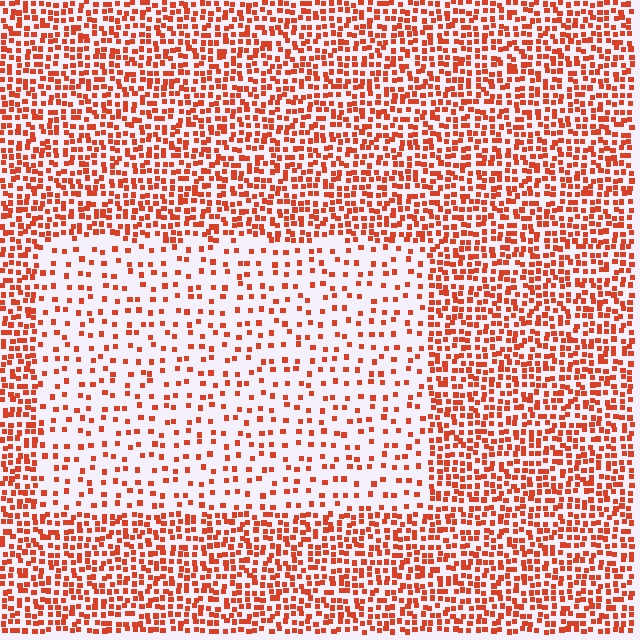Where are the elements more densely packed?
The elements are more densely packed outside the rectangle boundary.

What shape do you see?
I see a rectangle.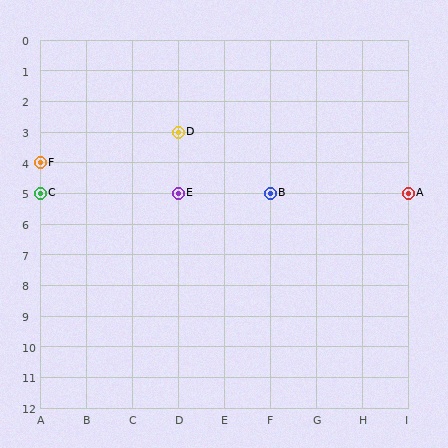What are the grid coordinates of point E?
Point E is at grid coordinates (D, 5).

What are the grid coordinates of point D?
Point D is at grid coordinates (D, 3).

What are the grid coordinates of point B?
Point B is at grid coordinates (F, 5).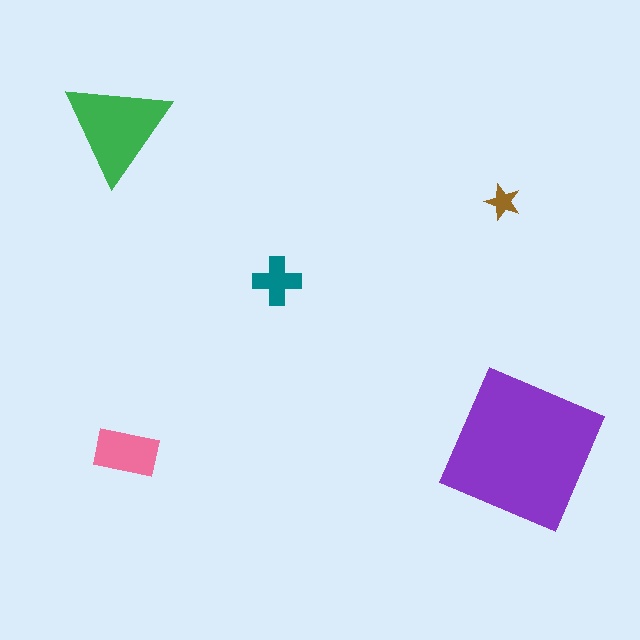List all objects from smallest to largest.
The brown star, the teal cross, the pink rectangle, the green triangle, the purple square.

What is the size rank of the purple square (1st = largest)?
1st.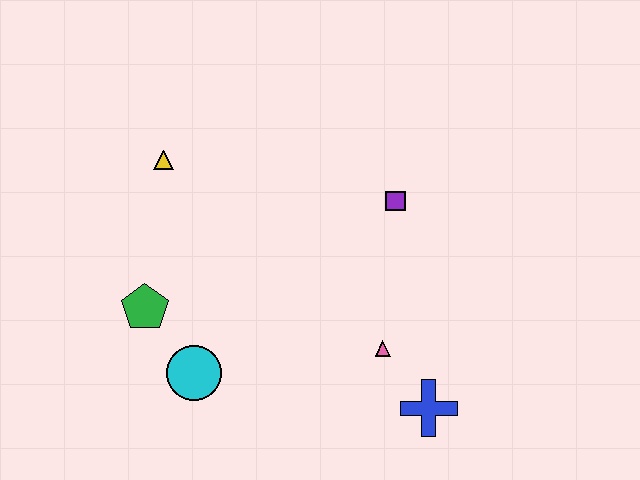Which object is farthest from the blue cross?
The yellow triangle is farthest from the blue cross.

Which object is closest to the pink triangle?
The blue cross is closest to the pink triangle.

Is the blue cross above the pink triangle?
No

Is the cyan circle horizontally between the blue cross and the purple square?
No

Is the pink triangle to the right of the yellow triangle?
Yes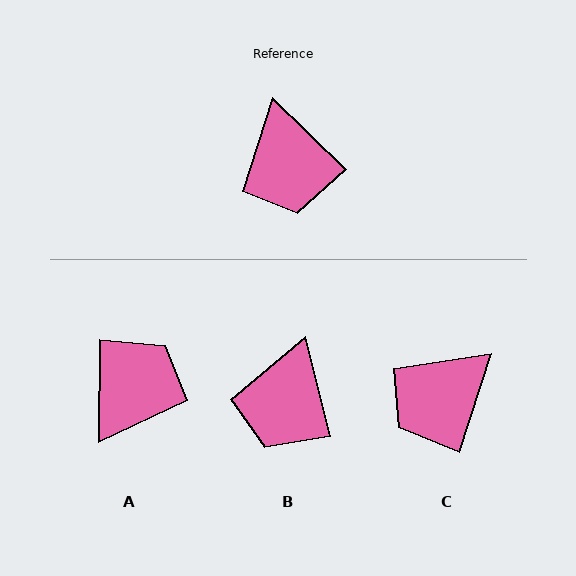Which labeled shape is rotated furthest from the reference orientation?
A, about 133 degrees away.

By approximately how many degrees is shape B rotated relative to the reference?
Approximately 32 degrees clockwise.